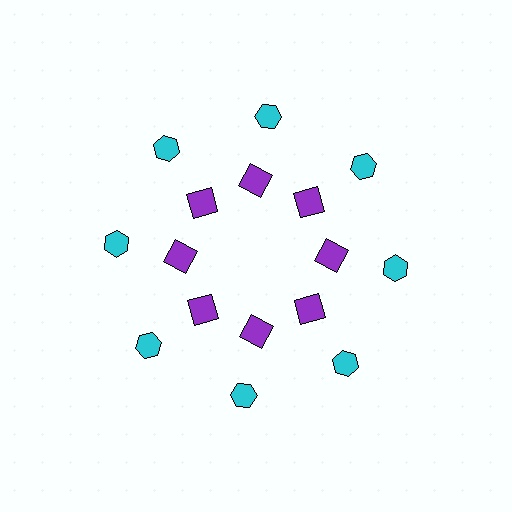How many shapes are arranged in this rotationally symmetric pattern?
There are 16 shapes, arranged in 8 groups of 2.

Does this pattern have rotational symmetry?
Yes, this pattern has 8-fold rotational symmetry. It looks the same after rotating 45 degrees around the center.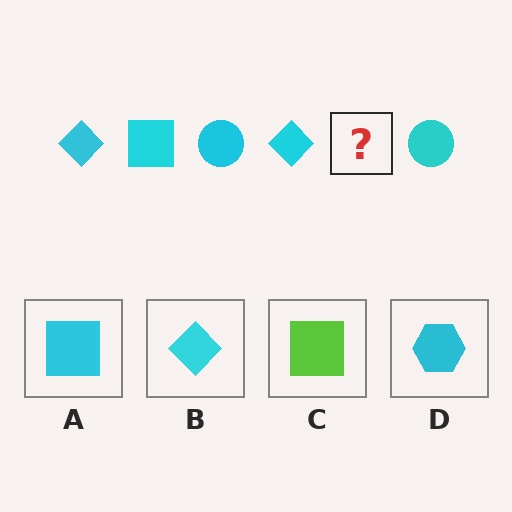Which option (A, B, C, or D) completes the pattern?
A.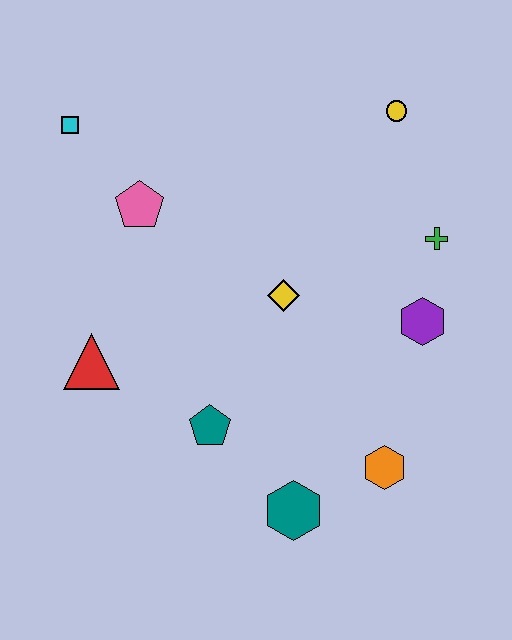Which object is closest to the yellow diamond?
The purple hexagon is closest to the yellow diamond.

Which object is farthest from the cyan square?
The orange hexagon is farthest from the cyan square.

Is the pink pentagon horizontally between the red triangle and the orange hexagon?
Yes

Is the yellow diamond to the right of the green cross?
No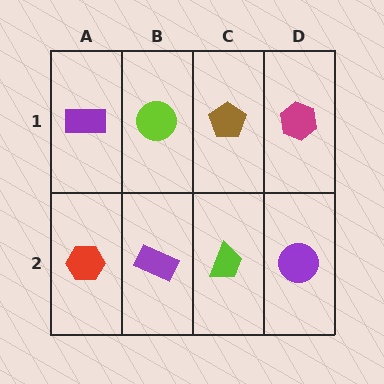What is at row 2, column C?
A lime trapezoid.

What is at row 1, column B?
A lime circle.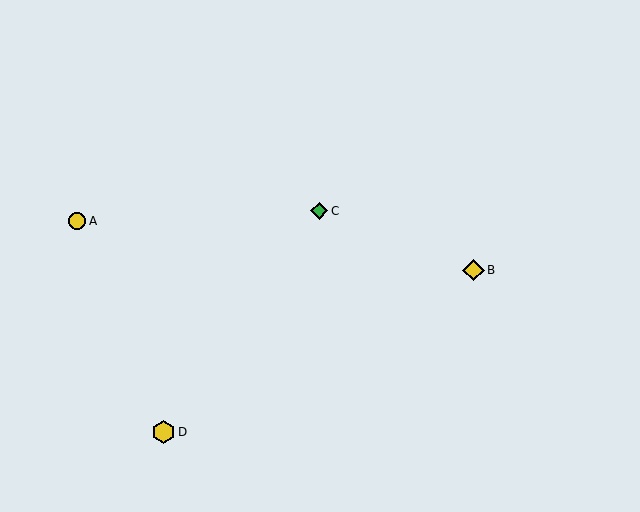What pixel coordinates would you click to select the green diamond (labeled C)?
Click at (319, 211) to select the green diamond C.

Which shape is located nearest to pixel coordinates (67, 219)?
The yellow circle (labeled A) at (77, 221) is nearest to that location.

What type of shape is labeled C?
Shape C is a green diamond.